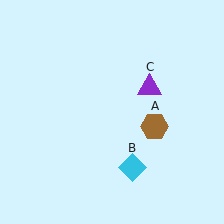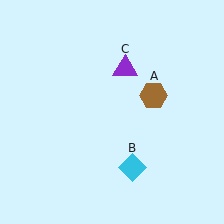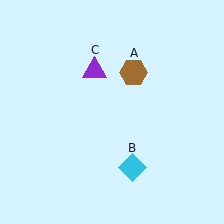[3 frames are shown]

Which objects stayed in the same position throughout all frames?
Cyan diamond (object B) remained stationary.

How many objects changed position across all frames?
2 objects changed position: brown hexagon (object A), purple triangle (object C).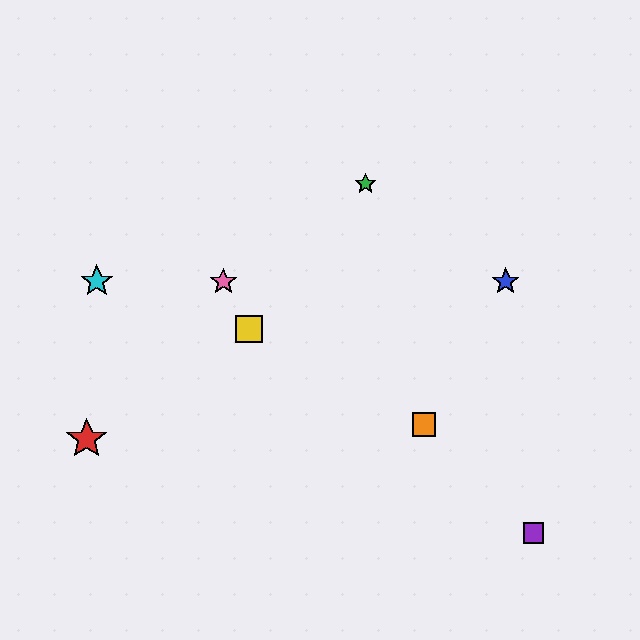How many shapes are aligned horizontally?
3 shapes (the blue star, the cyan star, the pink star) are aligned horizontally.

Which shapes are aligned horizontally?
The blue star, the cyan star, the pink star are aligned horizontally.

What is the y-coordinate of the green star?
The green star is at y≈184.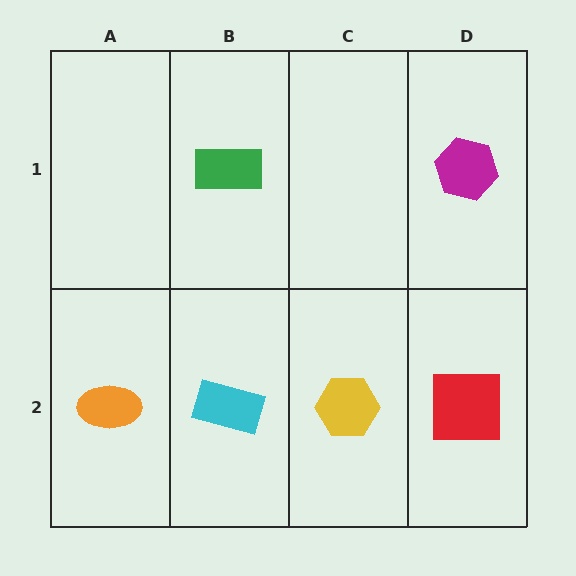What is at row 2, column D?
A red square.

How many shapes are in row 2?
4 shapes.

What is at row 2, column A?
An orange ellipse.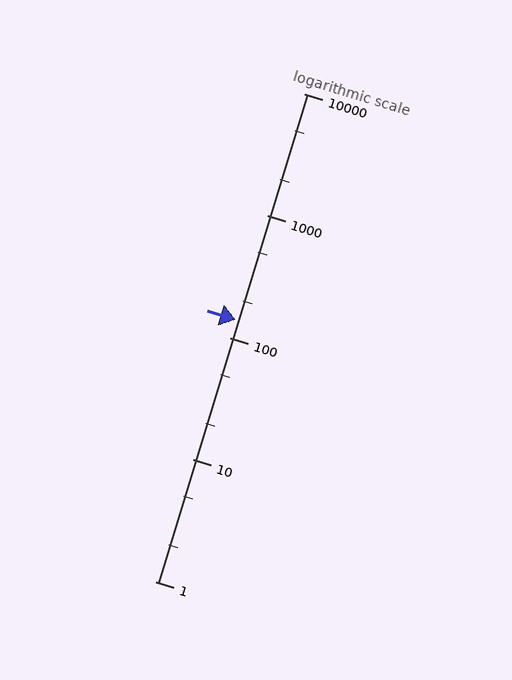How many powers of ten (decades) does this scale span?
The scale spans 4 decades, from 1 to 10000.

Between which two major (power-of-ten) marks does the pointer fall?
The pointer is between 100 and 1000.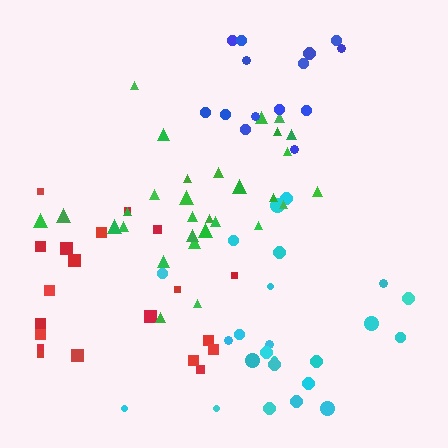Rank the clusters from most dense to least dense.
green, blue, cyan, red.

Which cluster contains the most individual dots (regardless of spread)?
Green (30).